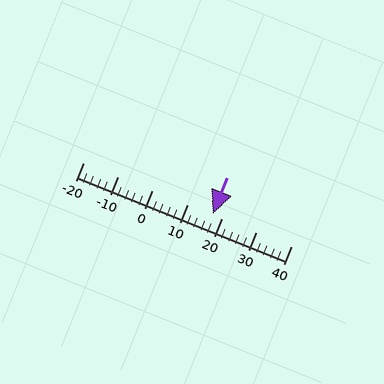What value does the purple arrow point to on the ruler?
The purple arrow points to approximately 17.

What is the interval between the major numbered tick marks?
The major tick marks are spaced 10 units apart.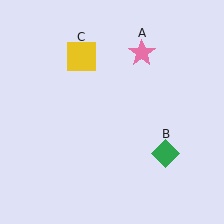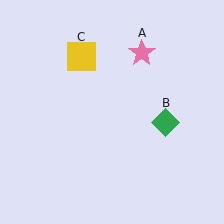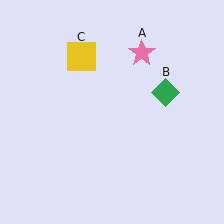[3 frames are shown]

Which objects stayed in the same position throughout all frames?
Pink star (object A) and yellow square (object C) remained stationary.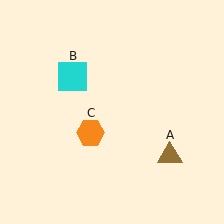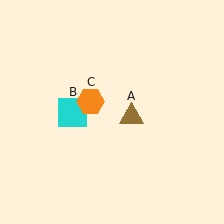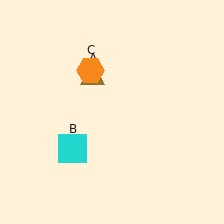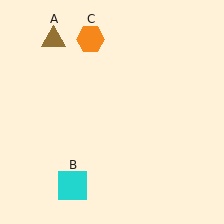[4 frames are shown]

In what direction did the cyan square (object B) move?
The cyan square (object B) moved down.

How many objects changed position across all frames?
3 objects changed position: brown triangle (object A), cyan square (object B), orange hexagon (object C).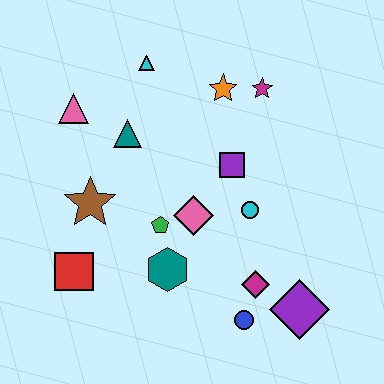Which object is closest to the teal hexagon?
The green pentagon is closest to the teal hexagon.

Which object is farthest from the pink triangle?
The purple diamond is farthest from the pink triangle.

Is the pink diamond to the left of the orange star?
Yes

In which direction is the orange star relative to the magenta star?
The orange star is to the left of the magenta star.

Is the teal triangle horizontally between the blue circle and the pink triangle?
Yes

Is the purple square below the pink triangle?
Yes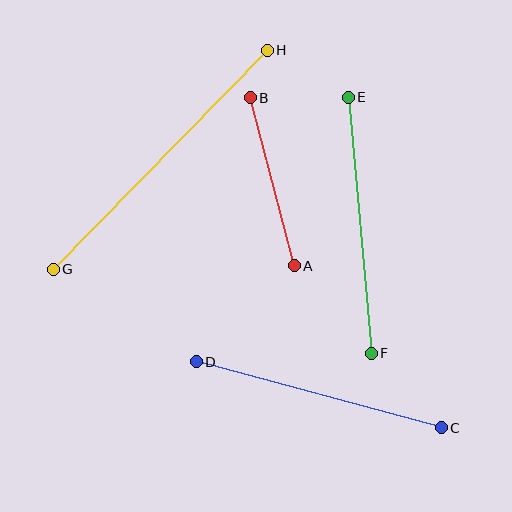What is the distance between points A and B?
The distance is approximately 173 pixels.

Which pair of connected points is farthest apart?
Points G and H are farthest apart.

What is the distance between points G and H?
The distance is approximately 306 pixels.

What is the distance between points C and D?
The distance is approximately 253 pixels.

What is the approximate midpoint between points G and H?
The midpoint is at approximately (160, 160) pixels.